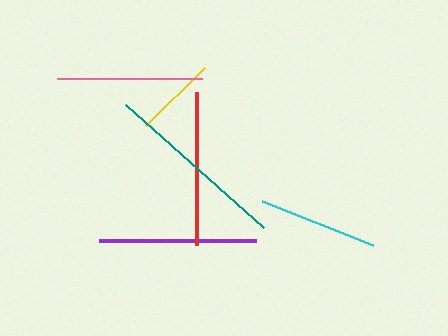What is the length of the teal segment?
The teal segment is approximately 185 pixels long.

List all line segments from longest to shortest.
From longest to shortest: teal, purple, red, pink, cyan, yellow.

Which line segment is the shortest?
The yellow line is the shortest at approximately 83 pixels.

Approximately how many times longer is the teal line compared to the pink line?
The teal line is approximately 1.3 times the length of the pink line.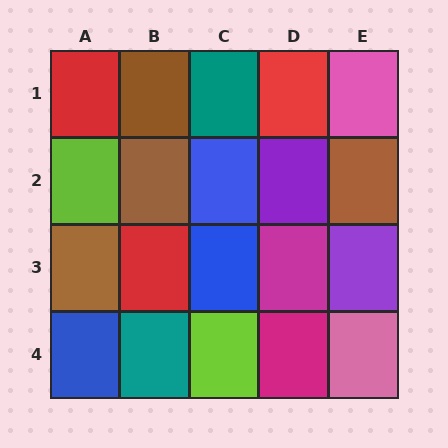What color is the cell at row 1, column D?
Red.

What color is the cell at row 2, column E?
Brown.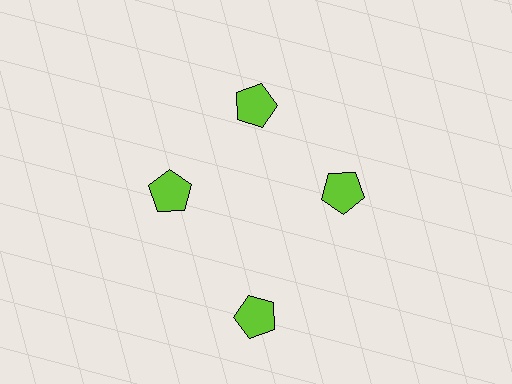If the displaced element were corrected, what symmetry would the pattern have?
It would have 4-fold rotational symmetry — the pattern would map onto itself every 90 degrees.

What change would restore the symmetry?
The symmetry would be restored by moving it inward, back onto the ring so that all 4 pentagons sit at equal angles and equal distance from the center.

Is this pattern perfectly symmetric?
No. The 4 lime pentagons are arranged in a ring, but one element near the 6 o'clock position is pushed outward from the center, breaking the 4-fold rotational symmetry.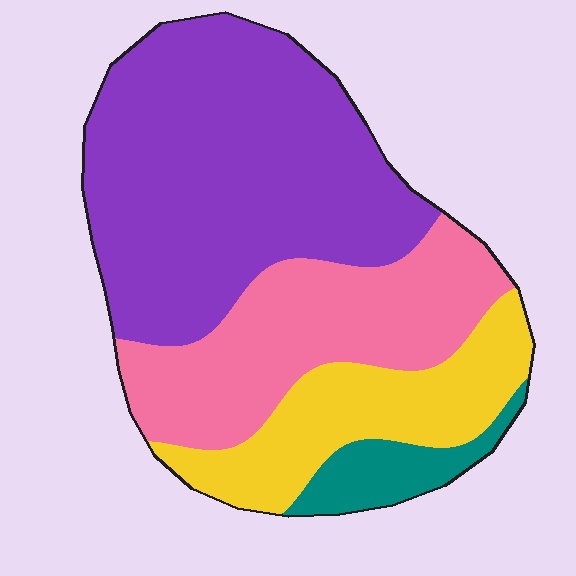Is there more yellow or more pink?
Pink.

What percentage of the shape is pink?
Pink covers around 25% of the shape.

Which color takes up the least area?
Teal, at roughly 5%.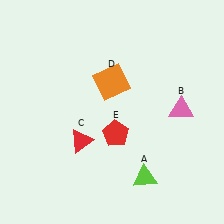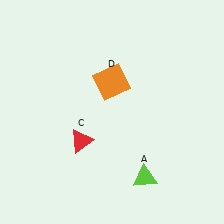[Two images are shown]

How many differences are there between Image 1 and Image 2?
There are 2 differences between the two images.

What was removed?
The pink triangle (B), the red pentagon (E) were removed in Image 2.